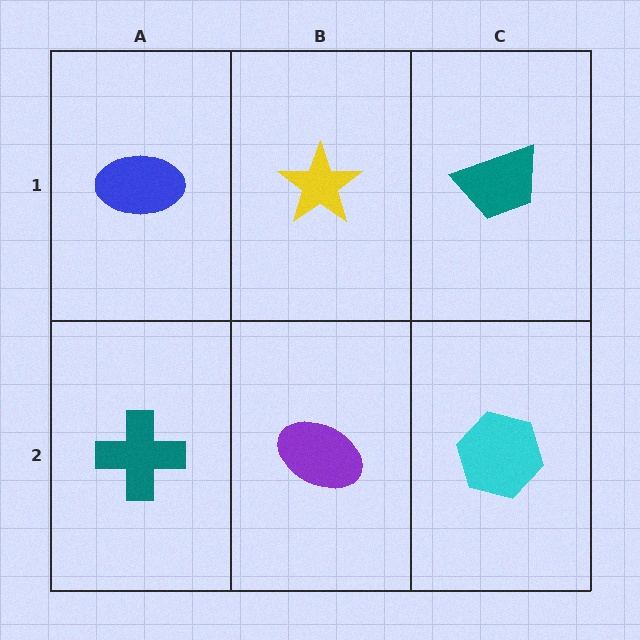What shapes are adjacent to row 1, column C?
A cyan hexagon (row 2, column C), a yellow star (row 1, column B).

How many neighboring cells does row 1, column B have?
3.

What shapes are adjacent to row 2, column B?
A yellow star (row 1, column B), a teal cross (row 2, column A), a cyan hexagon (row 2, column C).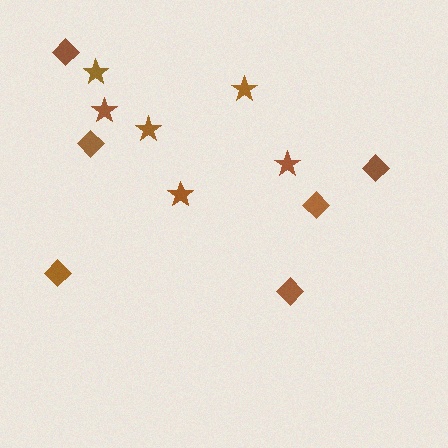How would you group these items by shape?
There are 2 groups: one group of stars (6) and one group of diamonds (6).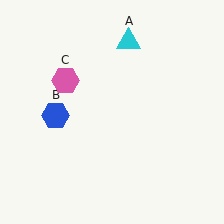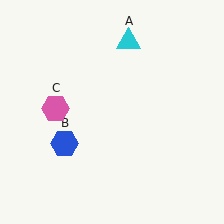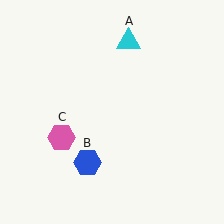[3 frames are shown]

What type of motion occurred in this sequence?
The blue hexagon (object B), pink hexagon (object C) rotated counterclockwise around the center of the scene.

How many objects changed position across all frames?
2 objects changed position: blue hexagon (object B), pink hexagon (object C).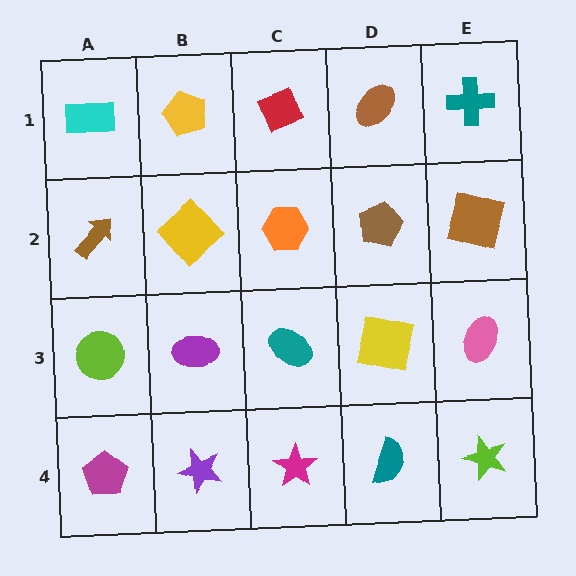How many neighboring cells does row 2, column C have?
4.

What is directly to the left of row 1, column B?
A cyan rectangle.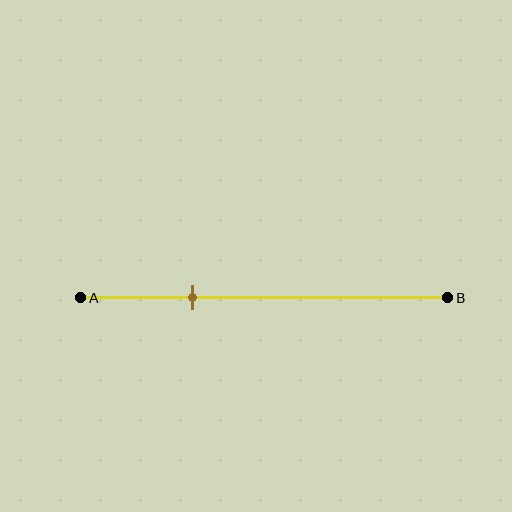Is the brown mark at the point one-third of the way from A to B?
Yes, the mark is approximately at the one-third point.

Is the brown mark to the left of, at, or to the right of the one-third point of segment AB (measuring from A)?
The brown mark is approximately at the one-third point of segment AB.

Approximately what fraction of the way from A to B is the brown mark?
The brown mark is approximately 30% of the way from A to B.